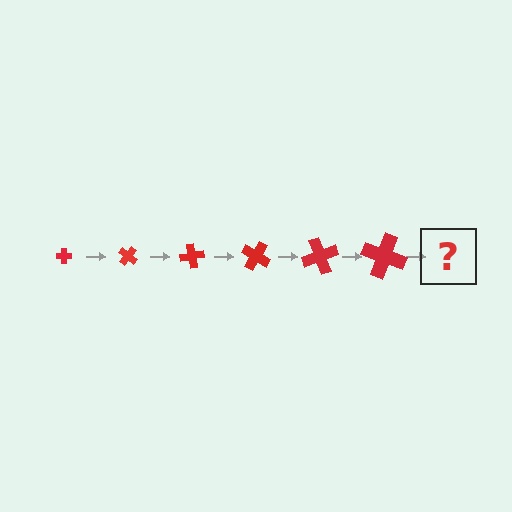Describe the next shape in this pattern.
It should be a cross, larger than the previous one and rotated 240 degrees from the start.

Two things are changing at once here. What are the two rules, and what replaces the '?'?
The two rules are that the cross grows larger each step and it rotates 40 degrees each step. The '?' should be a cross, larger than the previous one and rotated 240 degrees from the start.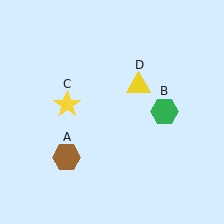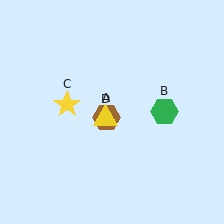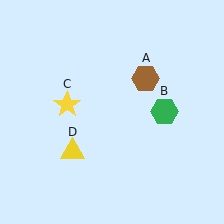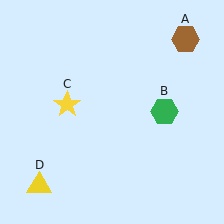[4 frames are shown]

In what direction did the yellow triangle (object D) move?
The yellow triangle (object D) moved down and to the left.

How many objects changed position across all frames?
2 objects changed position: brown hexagon (object A), yellow triangle (object D).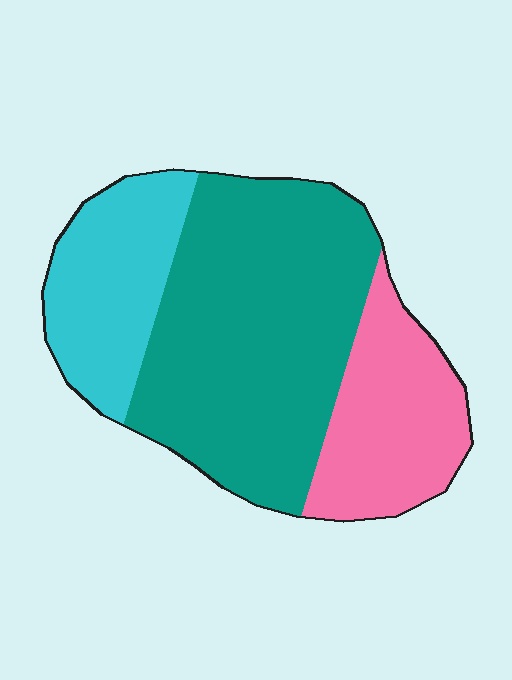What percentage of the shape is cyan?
Cyan covers about 20% of the shape.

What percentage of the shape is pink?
Pink takes up about one quarter (1/4) of the shape.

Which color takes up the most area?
Teal, at roughly 55%.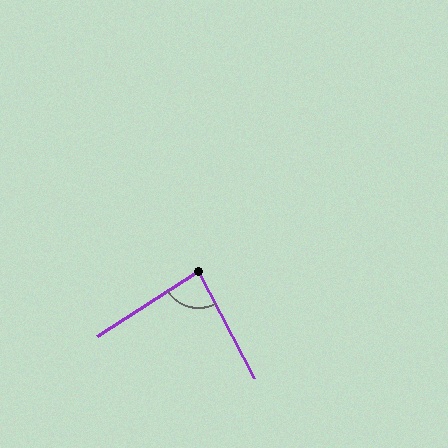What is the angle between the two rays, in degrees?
Approximately 85 degrees.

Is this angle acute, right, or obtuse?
It is acute.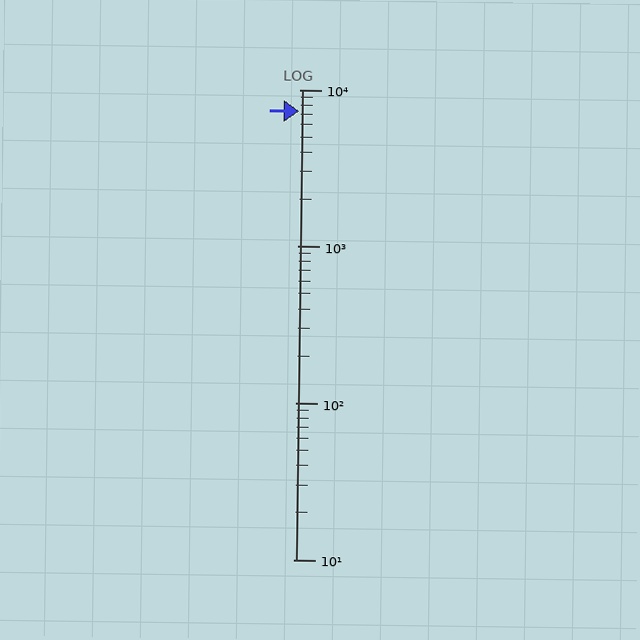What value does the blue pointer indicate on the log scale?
The pointer indicates approximately 7300.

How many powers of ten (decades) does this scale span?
The scale spans 3 decades, from 10 to 10000.